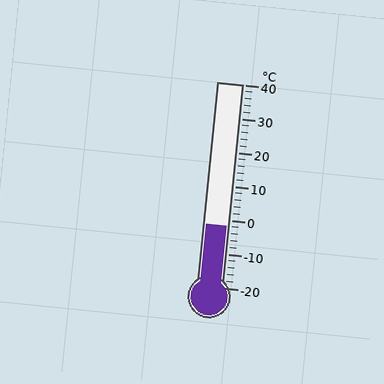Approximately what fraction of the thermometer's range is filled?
The thermometer is filled to approximately 30% of its range.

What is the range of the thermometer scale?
The thermometer scale ranges from -20°C to 40°C.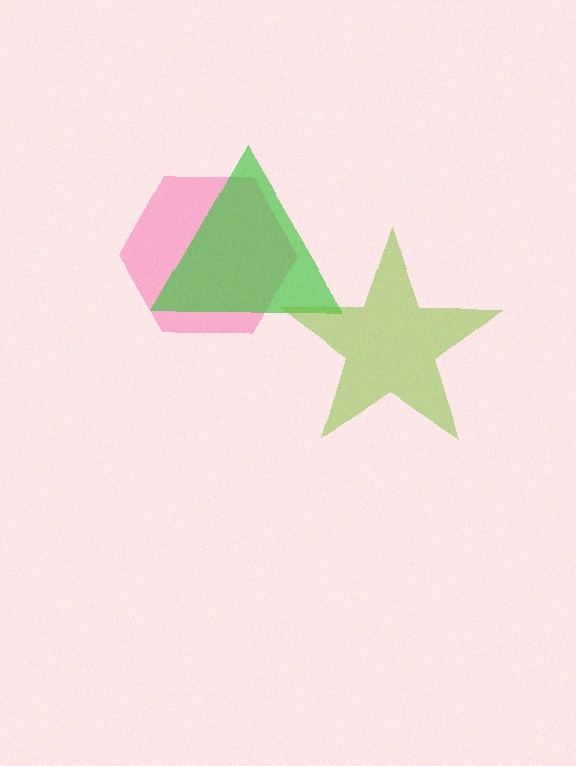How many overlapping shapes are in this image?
There are 3 overlapping shapes in the image.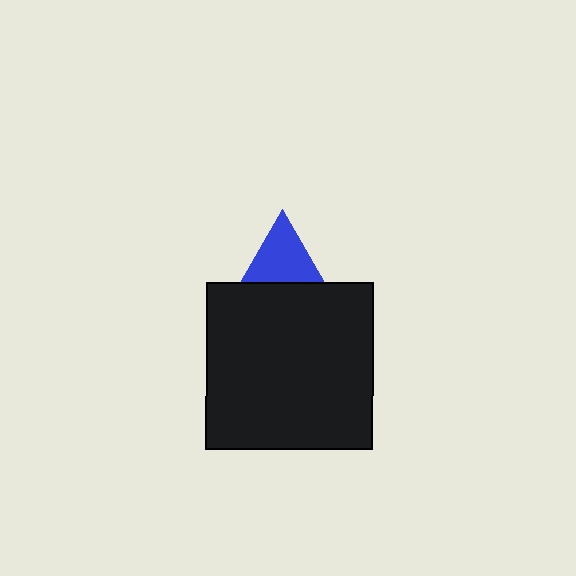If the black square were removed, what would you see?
You would see the complete blue triangle.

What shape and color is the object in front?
The object in front is a black square.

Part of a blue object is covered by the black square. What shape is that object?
It is a triangle.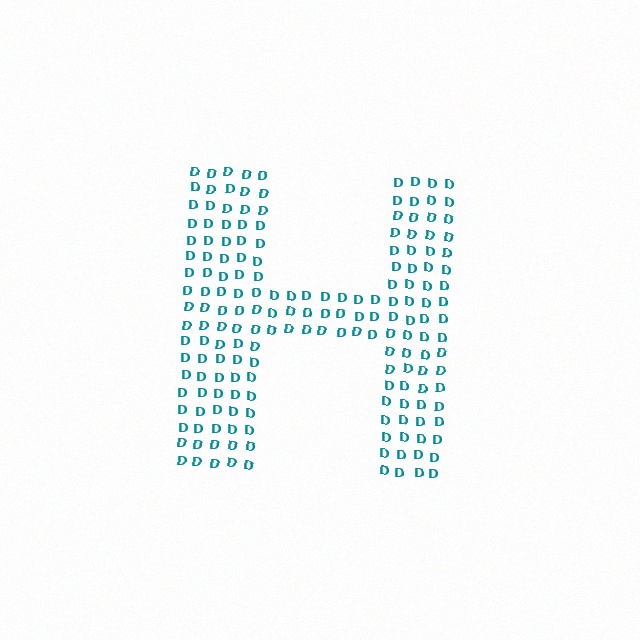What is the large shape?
The large shape is the letter H.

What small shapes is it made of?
It is made of small letter D's.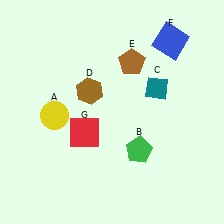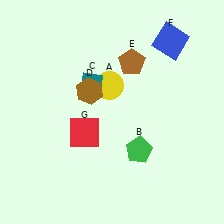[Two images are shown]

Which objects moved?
The objects that moved are: the yellow circle (A), the teal diamond (C).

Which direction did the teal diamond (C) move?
The teal diamond (C) moved left.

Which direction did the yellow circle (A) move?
The yellow circle (A) moved right.